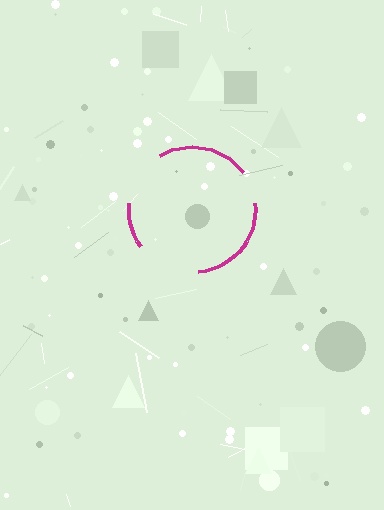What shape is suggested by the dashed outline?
The dashed outline suggests a circle.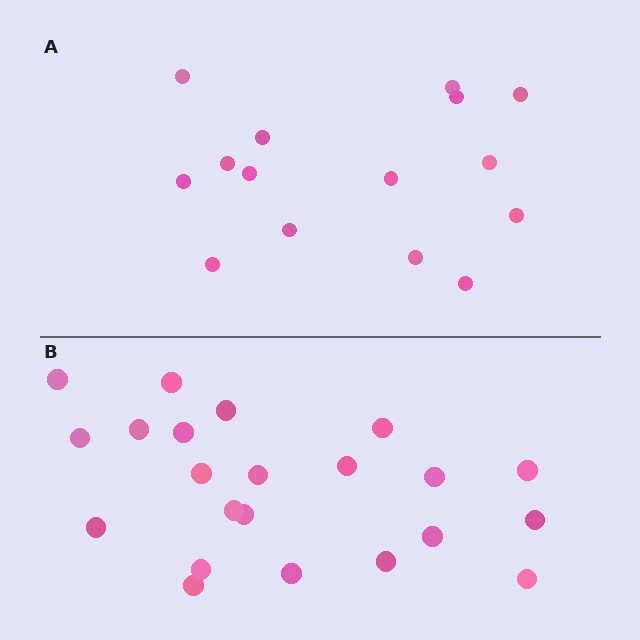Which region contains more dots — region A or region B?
Region B (the bottom region) has more dots.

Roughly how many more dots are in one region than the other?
Region B has roughly 8 or so more dots than region A.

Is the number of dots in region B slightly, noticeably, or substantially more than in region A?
Region B has substantially more. The ratio is roughly 1.5 to 1.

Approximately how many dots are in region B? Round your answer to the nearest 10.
About 20 dots. (The exact count is 22, which rounds to 20.)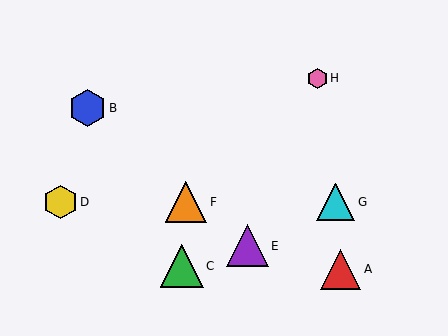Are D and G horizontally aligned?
Yes, both are at y≈202.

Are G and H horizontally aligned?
No, G is at y≈202 and H is at y≈78.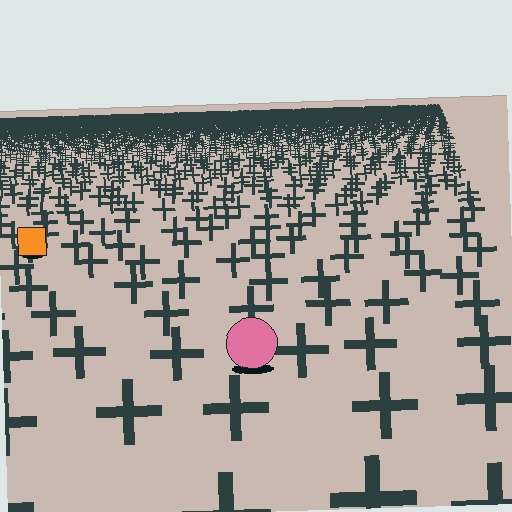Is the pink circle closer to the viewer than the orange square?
Yes. The pink circle is closer — you can tell from the texture gradient: the ground texture is coarser near it.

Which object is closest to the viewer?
The pink circle is closest. The texture marks near it are larger and more spread out.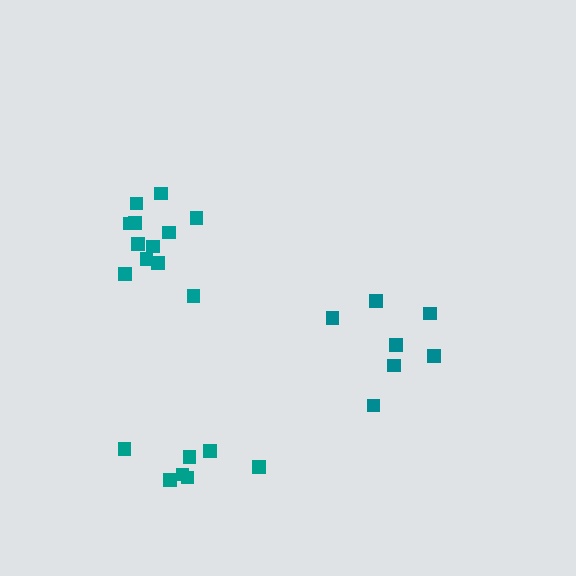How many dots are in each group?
Group 1: 7 dots, Group 2: 12 dots, Group 3: 7 dots (26 total).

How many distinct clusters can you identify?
There are 3 distinct clusters.